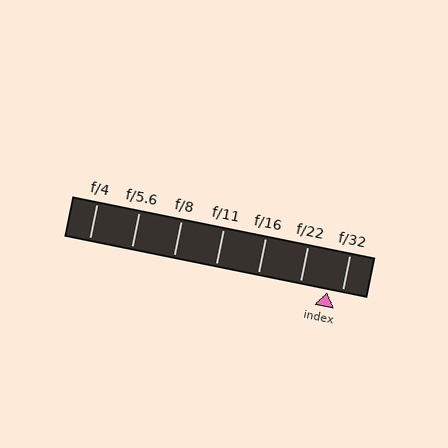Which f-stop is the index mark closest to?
The index mark is closest to f/32.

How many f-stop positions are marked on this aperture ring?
There are 7 f-stop positions marked.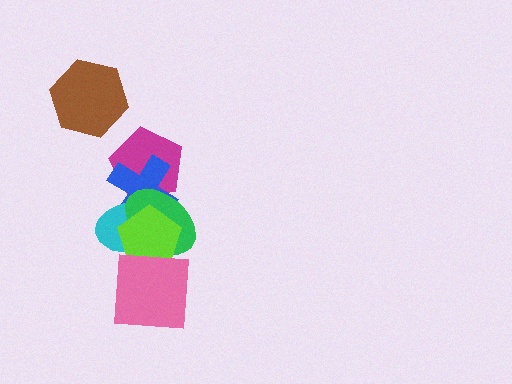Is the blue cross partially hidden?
Yes, it is partially covered by another shape.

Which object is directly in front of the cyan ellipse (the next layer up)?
The green ellipse is directly in front of the cyan ellipse.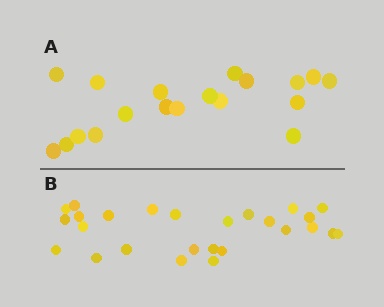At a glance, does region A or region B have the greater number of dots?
Region B (the bottom region) has more dots.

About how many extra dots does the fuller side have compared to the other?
Region B has roughly 8 or so more dots than region A.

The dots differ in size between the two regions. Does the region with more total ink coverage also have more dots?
No. Region A has more total ink coverage because its dots are larger, but region B actually contains more individual dots. Total area can be misleading — the number of items is what matters here.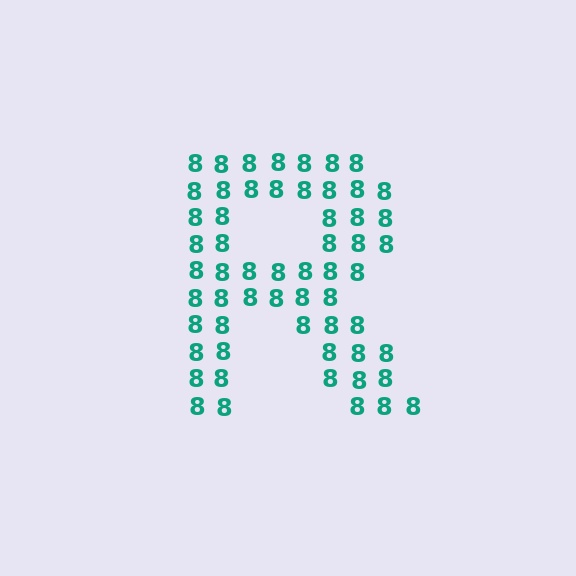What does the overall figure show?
The overall figure shows the letter R.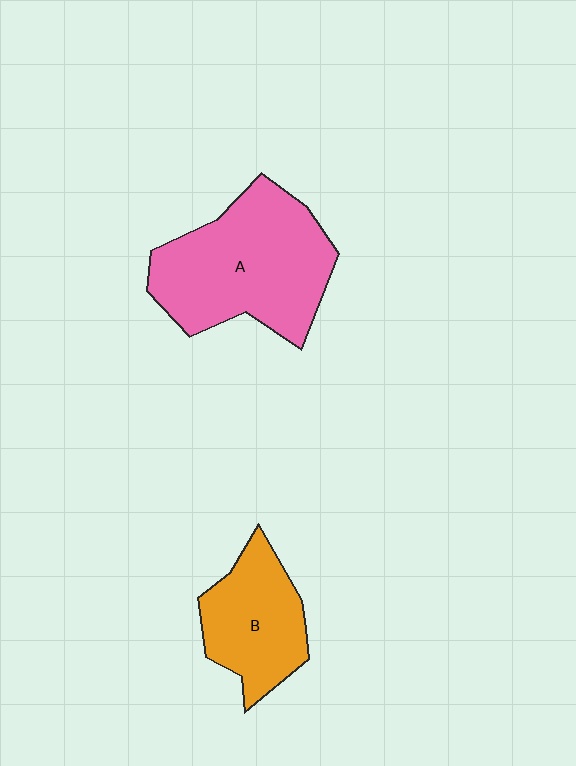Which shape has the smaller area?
Shape B (orange).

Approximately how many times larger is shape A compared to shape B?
Approximately 1.7 times.